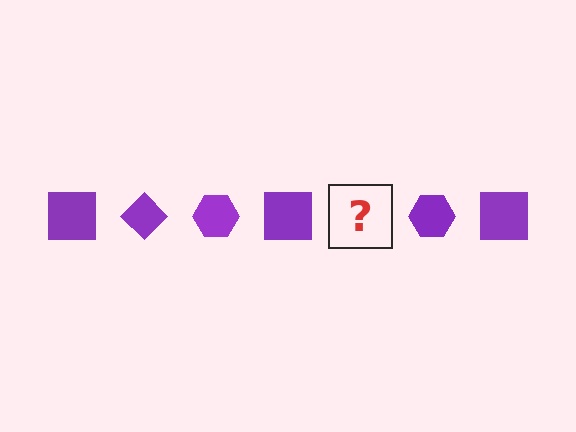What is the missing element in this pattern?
The missing element is a purple diamond.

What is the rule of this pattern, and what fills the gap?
The rule is that the pattern cycles through square, diamond, hexagon shapes in purple. The gap should be filled with a purple diamond.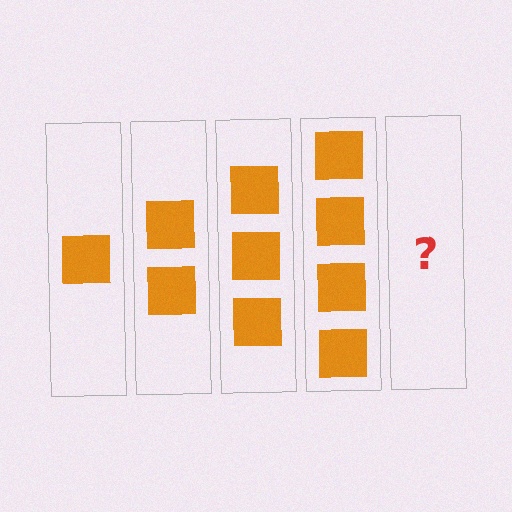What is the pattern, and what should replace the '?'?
The pattern is that each step adds one more square. The '?' should be 5 squares.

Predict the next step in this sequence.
The next step is 5 squares.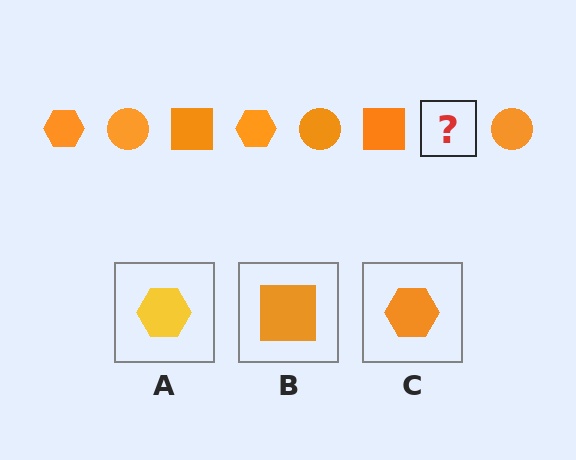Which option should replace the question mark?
Option C.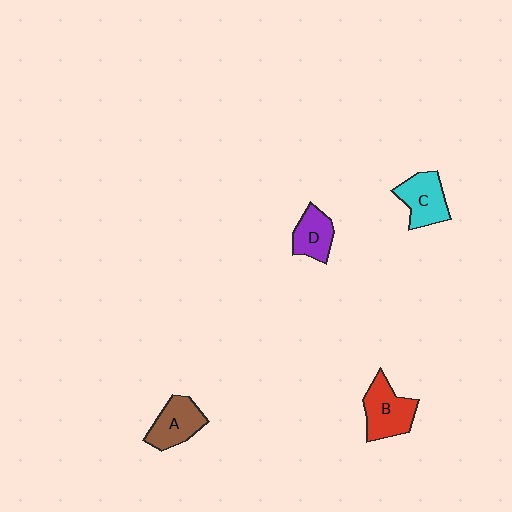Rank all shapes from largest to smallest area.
From largest to smallest: B (red), C (cyan), A (brown), D (purple).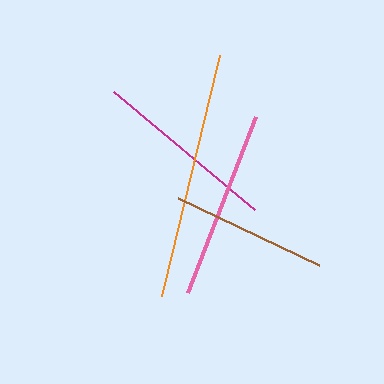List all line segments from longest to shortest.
From longest to shortest: orange, pink, magenta, brown.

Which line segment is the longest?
The orange line is the longest at approximately 247 pixels.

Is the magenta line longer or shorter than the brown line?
The magenta line is longer than the brown line.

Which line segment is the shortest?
The brown line is the shortest at approximately 156 pixels.